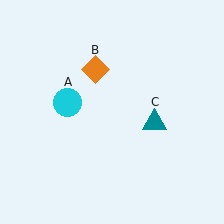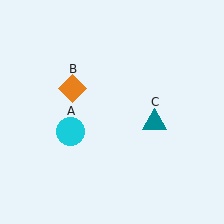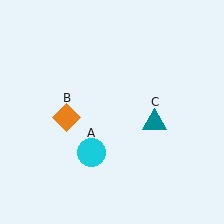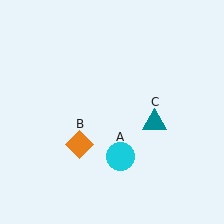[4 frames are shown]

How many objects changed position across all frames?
2 objects changed position: cyan circle (object A), orange diamond (object B).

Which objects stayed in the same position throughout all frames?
Teal triangle (object C) remained stationary.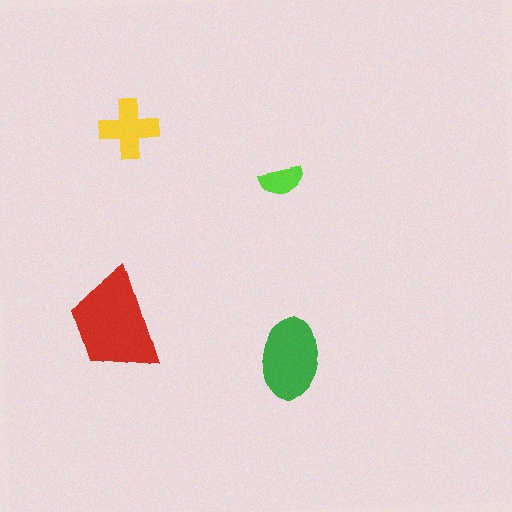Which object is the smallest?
The lime semicircle.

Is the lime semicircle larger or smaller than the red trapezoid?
Smaller.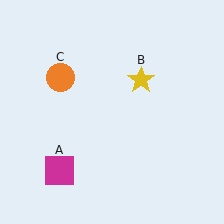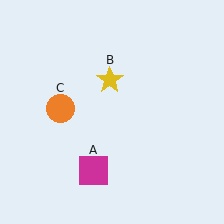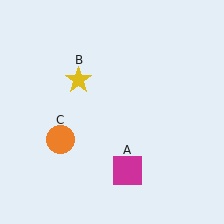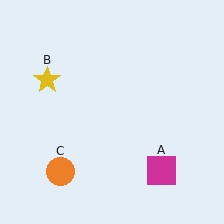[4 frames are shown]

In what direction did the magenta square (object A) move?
The magenta square (object A) moved right.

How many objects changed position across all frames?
3 objects changed position: magenta square (object A), yellow star (object B), orange circle (object C).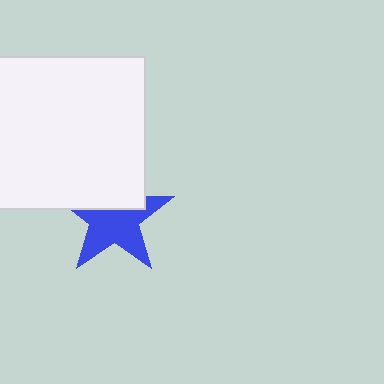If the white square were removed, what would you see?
You would see the complete blue star.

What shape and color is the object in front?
The object in front is a white square.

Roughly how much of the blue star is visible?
About half of it is visible (roughly 63%).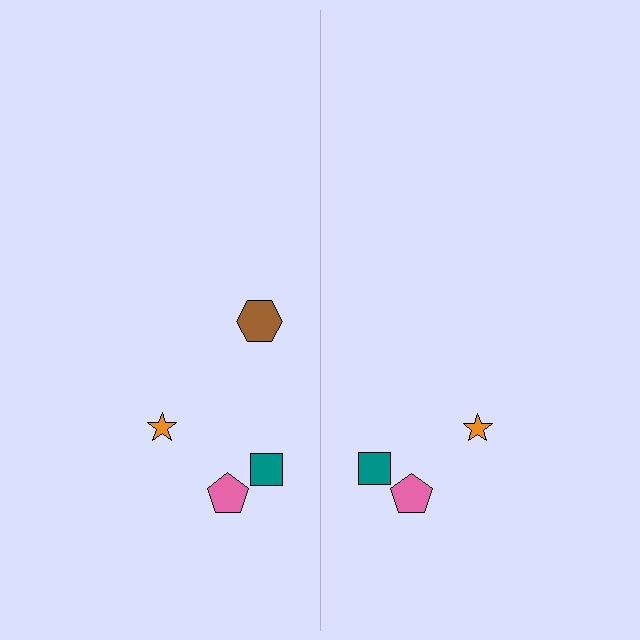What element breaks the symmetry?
A brown hexagon is missing from the right side.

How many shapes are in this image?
There are 7 shapes in this image.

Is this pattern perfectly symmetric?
No, the pattern is not perfectly symmetric. A brown hexagon is missing from the right side.